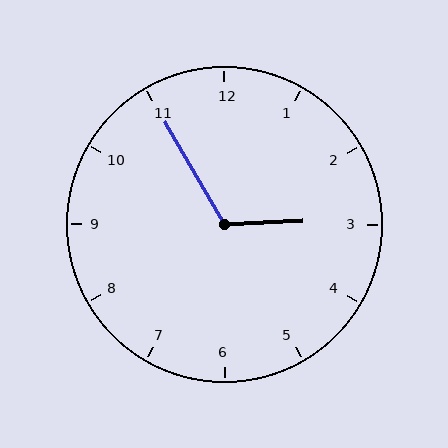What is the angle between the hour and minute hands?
Approximately 118 degrees.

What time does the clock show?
2:55.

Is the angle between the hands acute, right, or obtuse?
It is obtuse.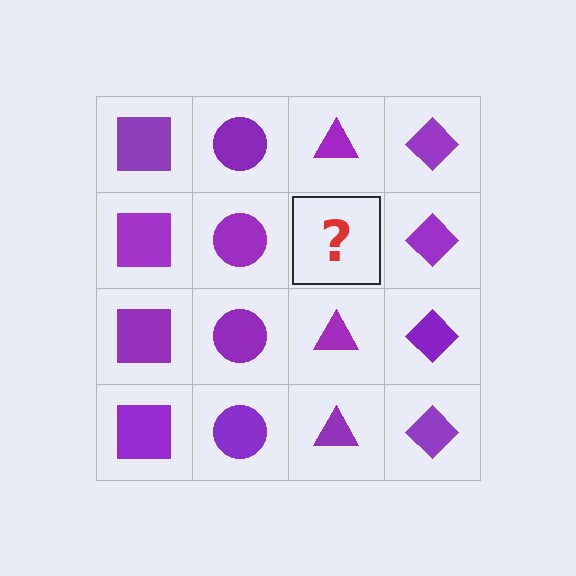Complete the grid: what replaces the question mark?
The question mark should be replaced with a purple triangle.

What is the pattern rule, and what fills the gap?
The rule is that each column has a consistent shape. The gap should be filled with a purple triangle.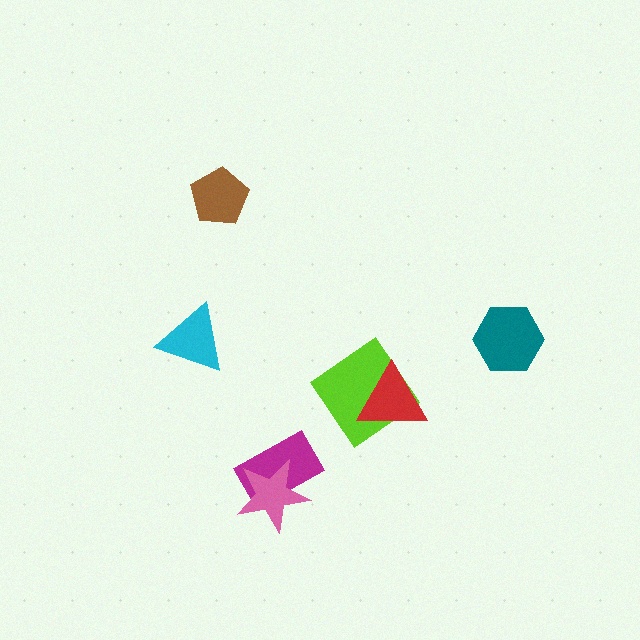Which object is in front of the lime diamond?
The red triangle is in front of the lime diamond.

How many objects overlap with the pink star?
1 object overlaps with the pink star.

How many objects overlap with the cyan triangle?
0 objects overlap with the cyan triangle.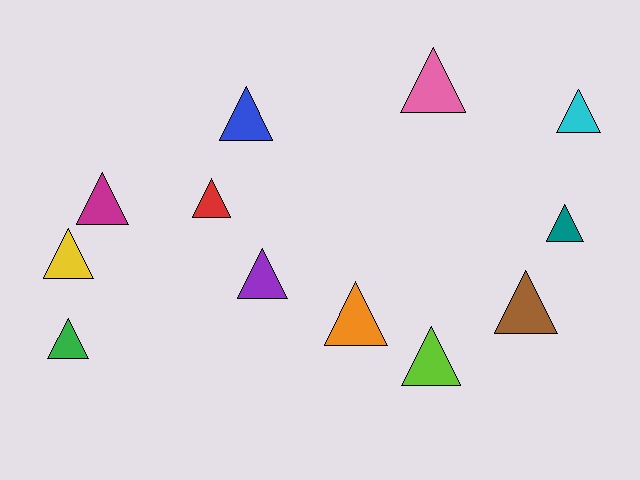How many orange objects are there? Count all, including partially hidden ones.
There is 1 orange object.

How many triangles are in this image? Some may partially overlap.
There are 12 triangles.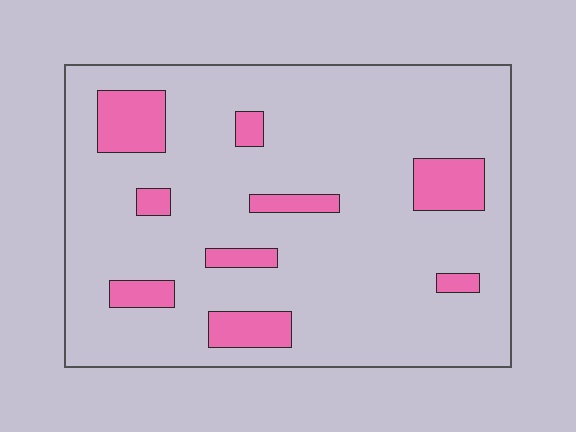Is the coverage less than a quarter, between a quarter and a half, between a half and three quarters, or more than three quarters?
Less than a quarter.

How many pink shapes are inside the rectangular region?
9.